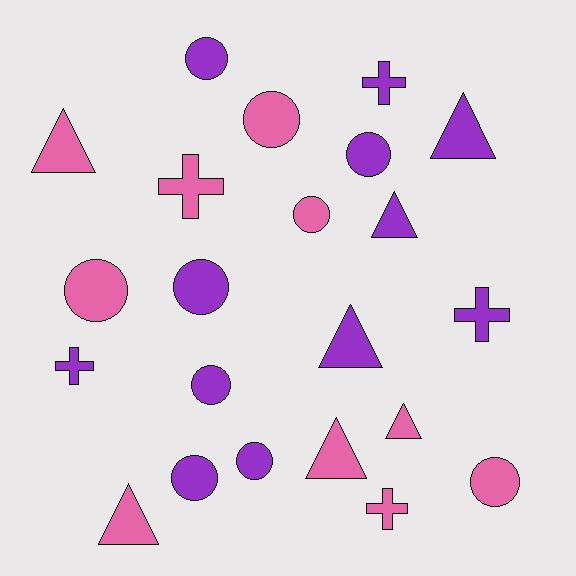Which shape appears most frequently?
Circle, with 10 objects.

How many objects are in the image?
There are 22 objects.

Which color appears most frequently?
Purple, with 12 objects.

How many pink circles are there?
There are 4 pink circles.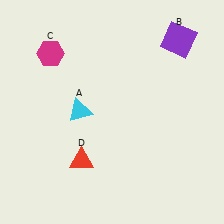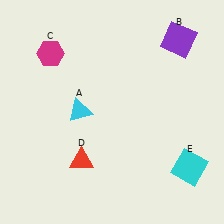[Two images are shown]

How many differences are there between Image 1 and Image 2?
There is 1 difference between the two images.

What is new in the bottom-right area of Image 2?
A cyan square (E) was added in the bottom-right area of Image 2.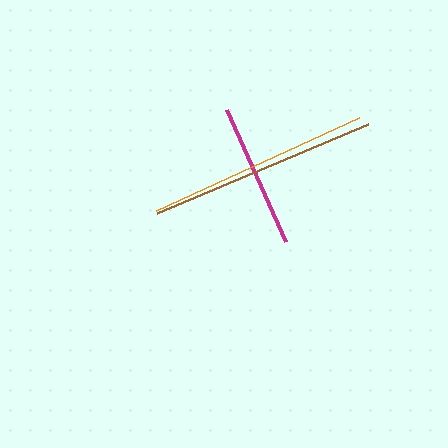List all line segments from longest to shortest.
From longest to shortest: brown, orange, magenta.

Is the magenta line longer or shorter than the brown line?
The brown line is longer than the magenta line.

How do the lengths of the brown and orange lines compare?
The brown and orange lines are approximately the same length.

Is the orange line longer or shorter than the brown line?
The brown line is longer than the orange line.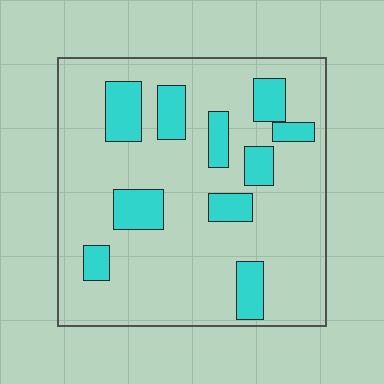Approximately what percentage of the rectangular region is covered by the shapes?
Approximately 20%.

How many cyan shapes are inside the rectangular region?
10.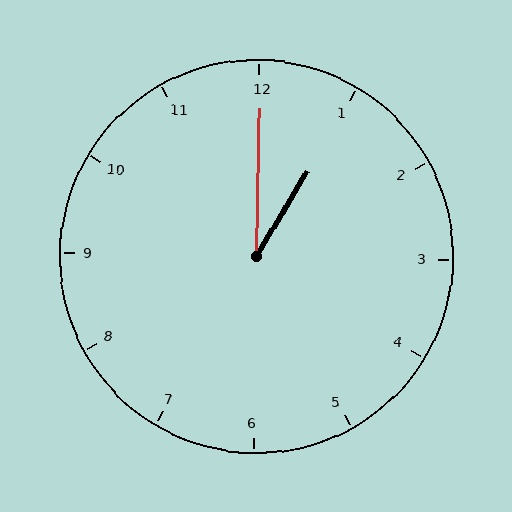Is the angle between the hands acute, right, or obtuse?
It is acute.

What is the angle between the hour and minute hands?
Approximately 30 degrees.